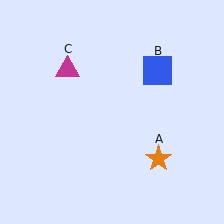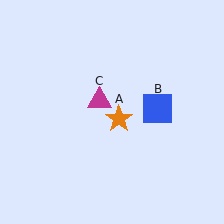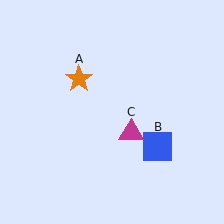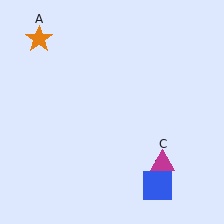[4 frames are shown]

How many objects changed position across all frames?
3 objects changed position: orange star (object A), blue square (object B), magenta triangle (object C).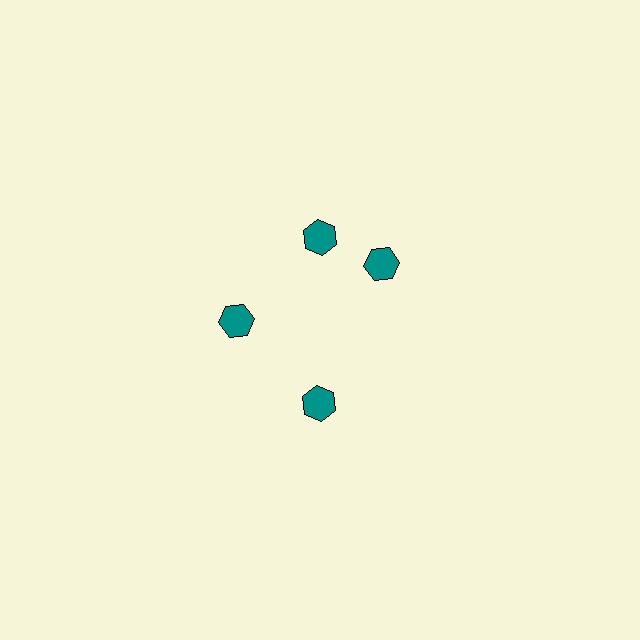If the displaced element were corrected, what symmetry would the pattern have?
It would have 4-fold rotational symmetry — the pattern would map onto itself every 90 degrees.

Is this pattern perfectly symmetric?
No. The 4 teal hexagons are arranged in a ring, but one element near the 3 o'clock position is rotated out of alignment along the ring, breaking the 4-fold rotational symmetry.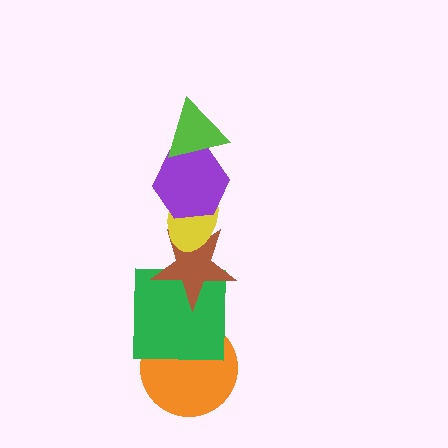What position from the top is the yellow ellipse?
The yellow ellipse is 3rd from the top.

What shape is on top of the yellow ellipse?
The purple hexagon is on top of the yellow ellipse.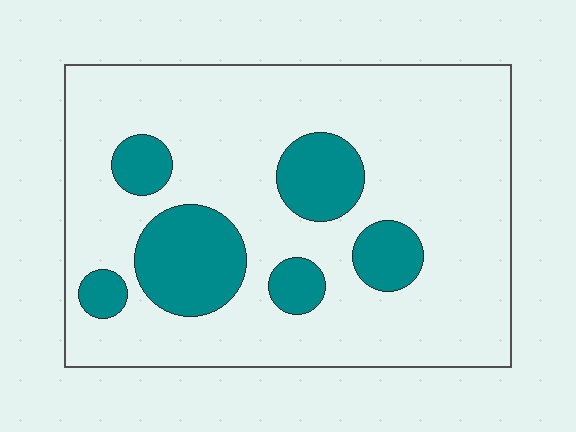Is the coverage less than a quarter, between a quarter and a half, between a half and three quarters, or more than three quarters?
Less than a quarter.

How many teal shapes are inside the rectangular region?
6.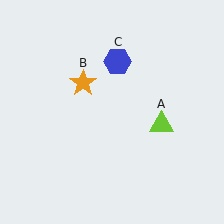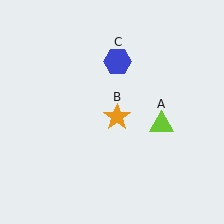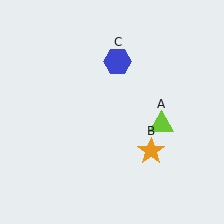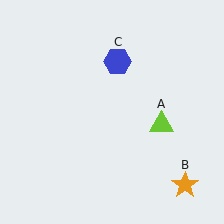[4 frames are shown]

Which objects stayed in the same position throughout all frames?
Lime triangle (object A) and blue hexagon (object C) remained stationary.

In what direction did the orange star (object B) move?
The orange star (object B) moved down and to the right.